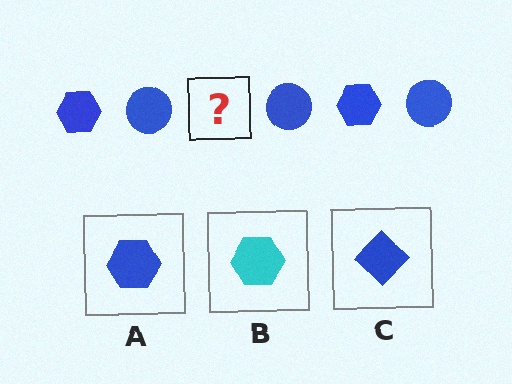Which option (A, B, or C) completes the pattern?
A.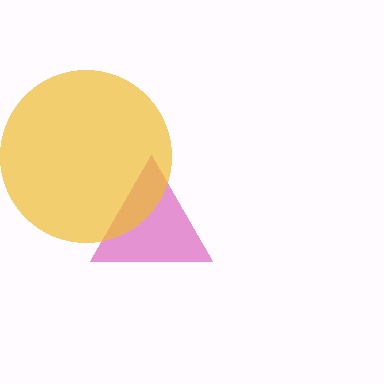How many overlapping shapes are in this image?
There are 2 overlapping shapes in the image.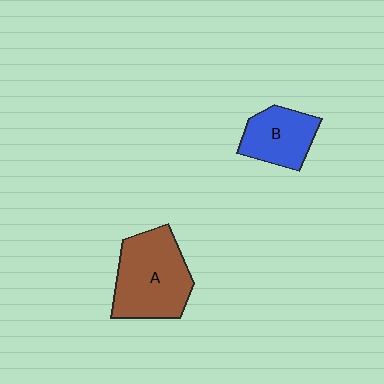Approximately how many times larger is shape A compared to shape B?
Approximately 1.6 times.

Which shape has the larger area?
Shape A (brown).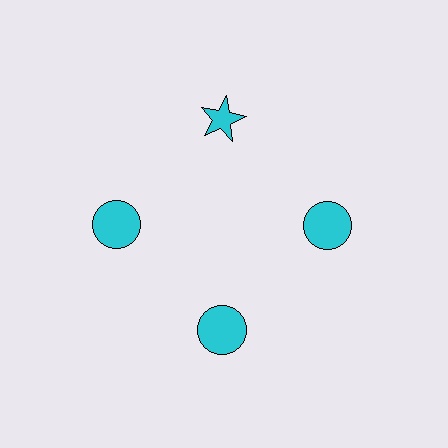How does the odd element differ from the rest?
It has a different shape: star instead of circle.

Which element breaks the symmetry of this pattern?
The cyan star at roughly the 12 o'clock position breaks the symmetry. All other shapes are cyan circles.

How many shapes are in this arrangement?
There are 4 shapes arranged in a ring pattern.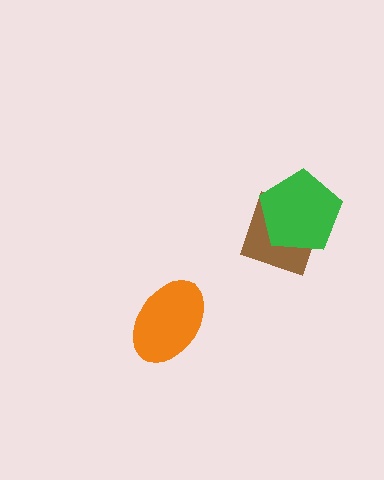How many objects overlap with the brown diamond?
1 object overlaps with the brown diamond.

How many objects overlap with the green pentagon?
1 object overlaps with the green pentagon.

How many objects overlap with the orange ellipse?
0 objects overlap with the orange ellipse.